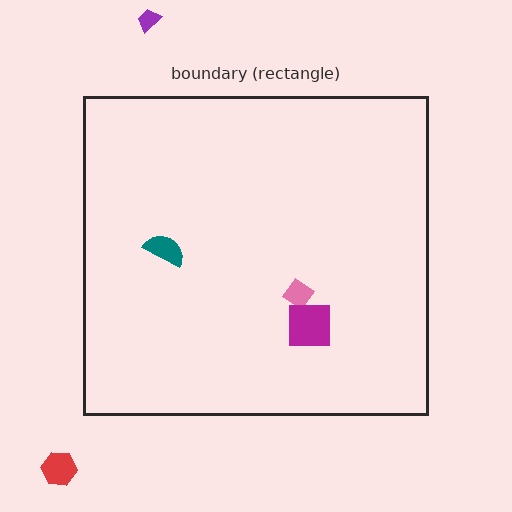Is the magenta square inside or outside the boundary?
Inside.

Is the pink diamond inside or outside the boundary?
Inside.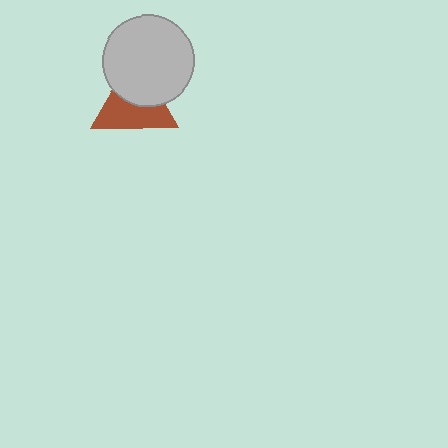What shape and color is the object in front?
The object in front is a light gray circle.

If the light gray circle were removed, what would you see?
You would see the complete brown triangle.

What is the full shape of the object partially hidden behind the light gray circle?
The partially hidden object is a brown triangle.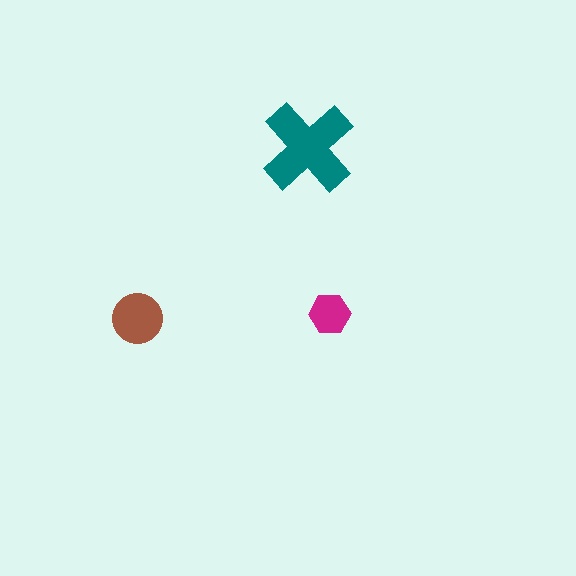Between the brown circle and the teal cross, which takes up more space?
The teal cross.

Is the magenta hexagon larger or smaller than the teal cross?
Smaller.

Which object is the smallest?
The magenta hexagon.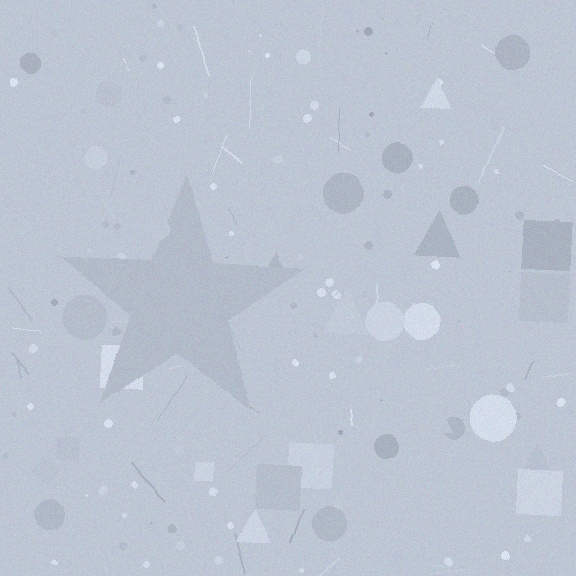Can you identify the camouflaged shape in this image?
The camouflaged shape is a star.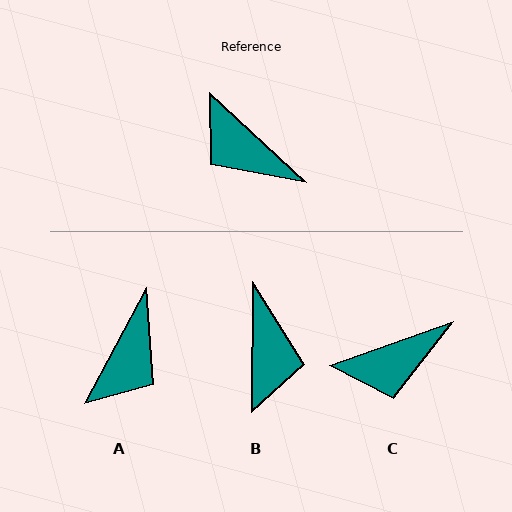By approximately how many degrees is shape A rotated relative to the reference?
Approximately 104 degrees counter-clockwise.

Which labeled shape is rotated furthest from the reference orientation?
B, about 132 degrees away.